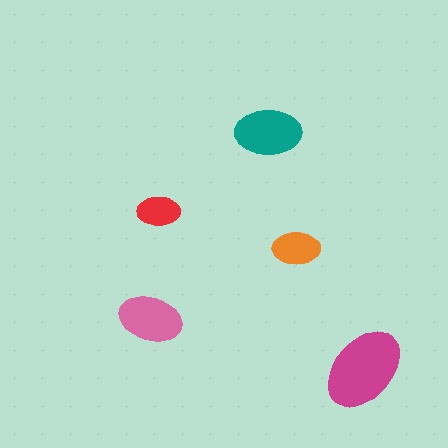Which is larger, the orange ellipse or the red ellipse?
The orange one.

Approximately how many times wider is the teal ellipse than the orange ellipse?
About 1.5 times wider.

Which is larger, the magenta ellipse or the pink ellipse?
The magenta one.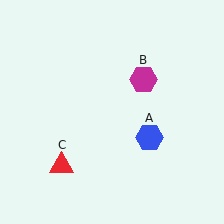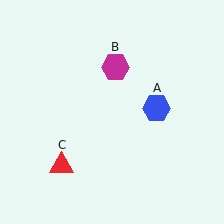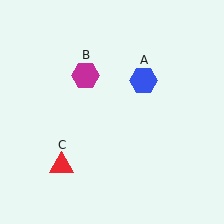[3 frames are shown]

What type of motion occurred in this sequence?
The blue hexagon (object A), magenta hexagon (object B) rotated counterclockwise around the center of the scene.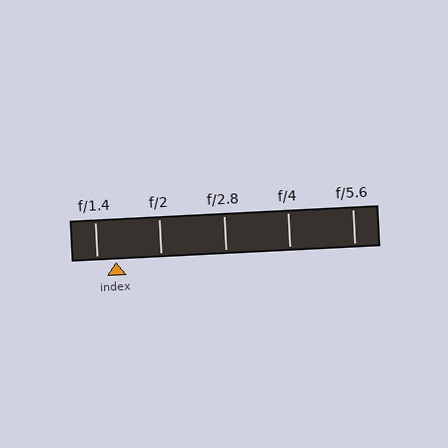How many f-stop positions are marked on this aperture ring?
There are 5 f-stop positions marked.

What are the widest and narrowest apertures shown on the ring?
The widest aperture shown is f/1.4 and the narrowest is f/5.6.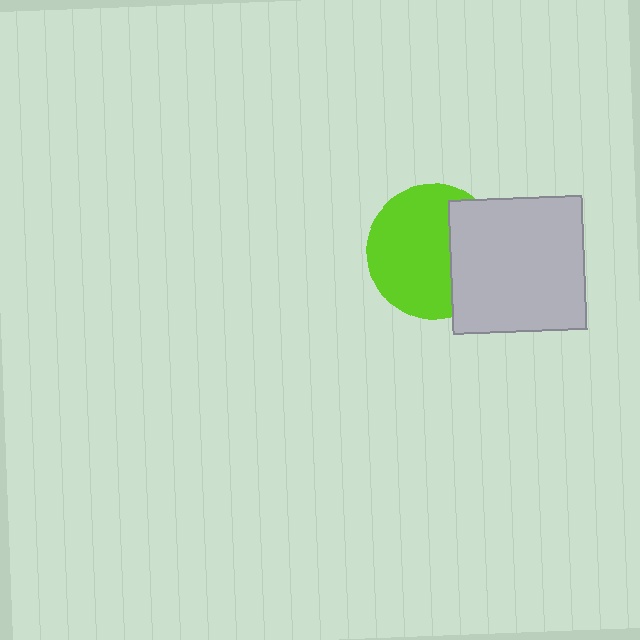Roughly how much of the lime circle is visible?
Most of it is visible (roughly 66%).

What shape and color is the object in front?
The object in front is a light gray square.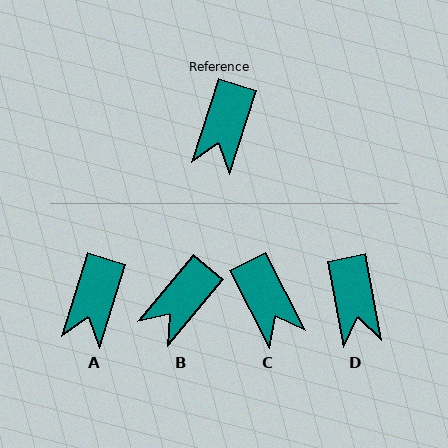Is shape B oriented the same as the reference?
No, it is off by about 22 degrees.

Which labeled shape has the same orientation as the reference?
A.